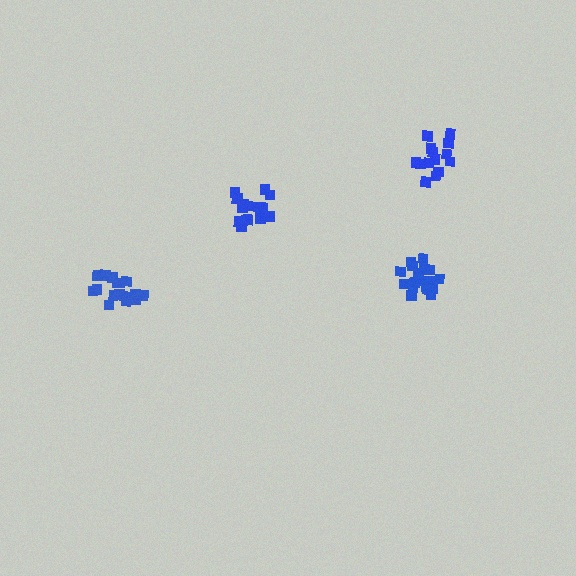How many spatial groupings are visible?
There are 4 spatial groupings.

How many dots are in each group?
Group 1: 18 dots, Group 2: 16 dots, Group 3: 19 dots, Group 4: 14 dots (67 total).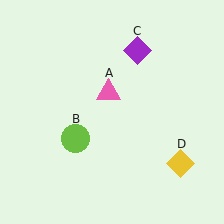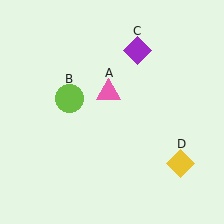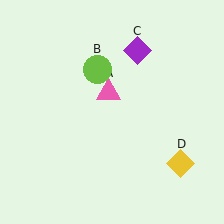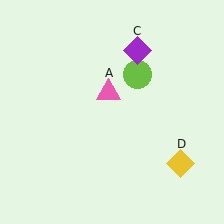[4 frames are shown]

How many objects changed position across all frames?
1 object changed position: lime circle (object B).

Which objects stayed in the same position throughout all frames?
Pink triangle (object A) and purple diamond (object C) and yellow diamond (object D) remained stationary.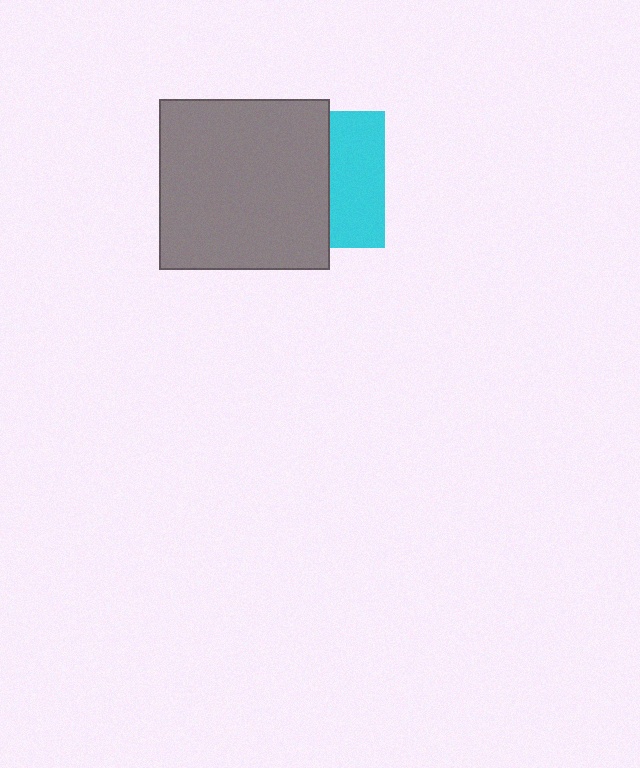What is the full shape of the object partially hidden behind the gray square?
The partially hidden object is a cyan square.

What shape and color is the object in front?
The object in front is a gray square.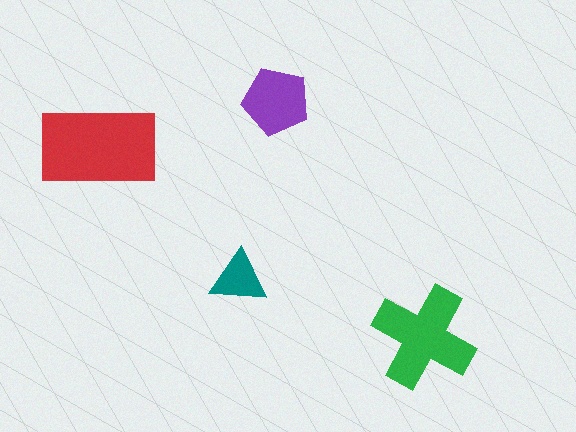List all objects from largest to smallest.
The red rectangle, the green cross, the purple pentagon, the teal triangle.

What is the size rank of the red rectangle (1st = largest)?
1st.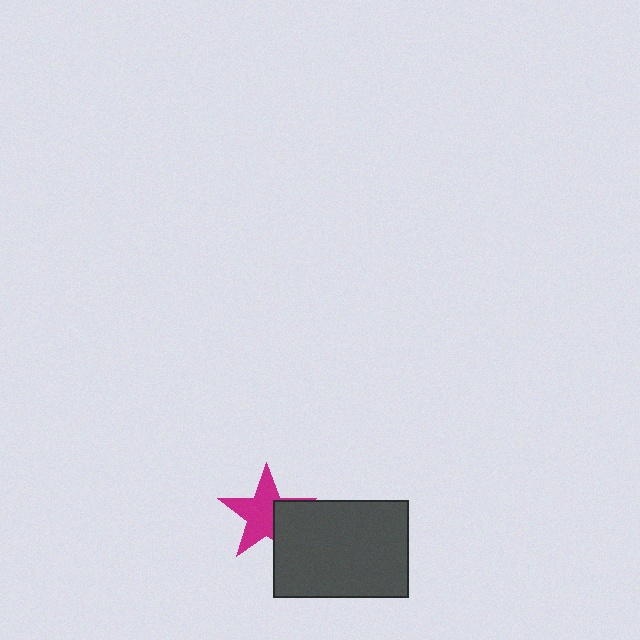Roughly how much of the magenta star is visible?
Most of it is visible (roughly 67%).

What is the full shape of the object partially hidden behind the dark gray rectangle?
The partially hidden object is a magenta star.